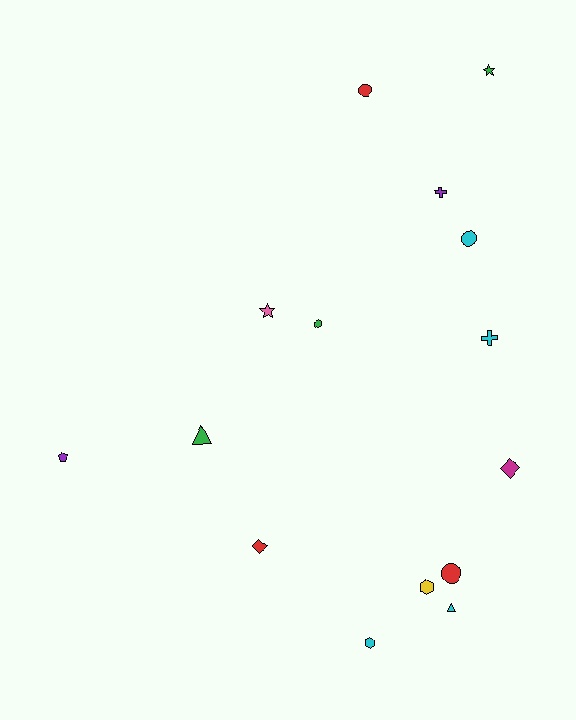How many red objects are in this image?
There are 3 red objects.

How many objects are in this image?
There are 15 objects.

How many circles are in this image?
There are 3 circles.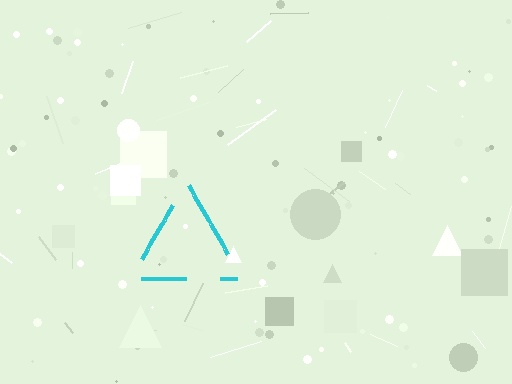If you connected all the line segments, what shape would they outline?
They would outline a triangle.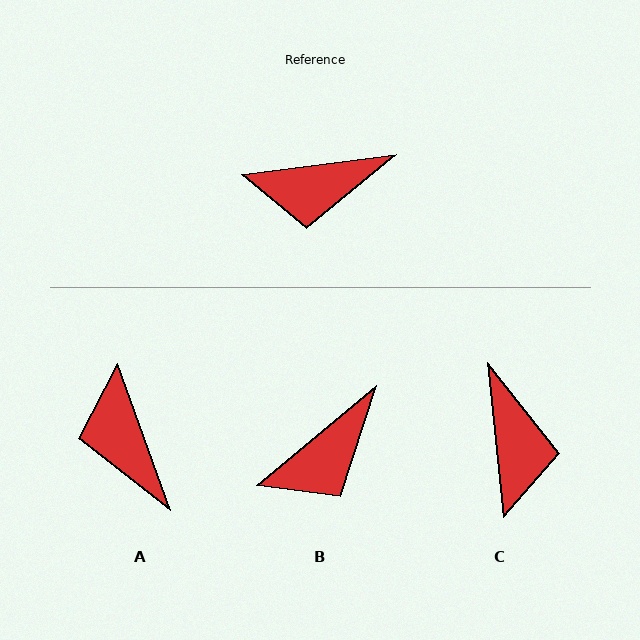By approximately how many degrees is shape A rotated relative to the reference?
Approximately 77 degrees clockwise.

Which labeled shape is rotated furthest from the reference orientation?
C, about 89 degrees away.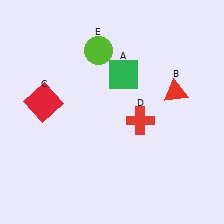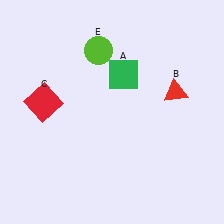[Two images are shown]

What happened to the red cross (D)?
The red cross (D) was removed in Image 2. It was in the bottom-right area of Image 1.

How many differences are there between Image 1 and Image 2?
There is 1 difference between the two images.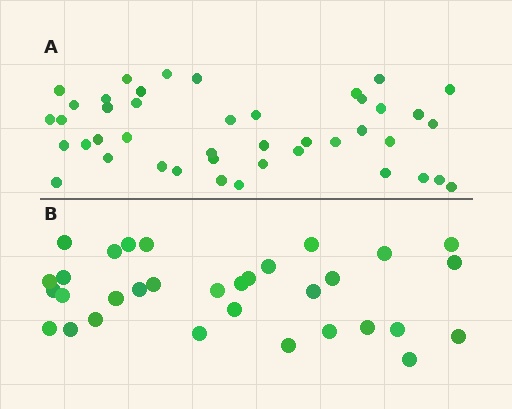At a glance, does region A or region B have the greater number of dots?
Region A (the top region) has more dots.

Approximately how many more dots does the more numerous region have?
Region A has roughly 12 or so more dots than region B.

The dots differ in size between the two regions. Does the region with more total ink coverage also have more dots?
No. Region B has more total ink coverage because its dots are larger, but region A actually contains more individual dots. Total area can be misleading — the number of items is what matters here.